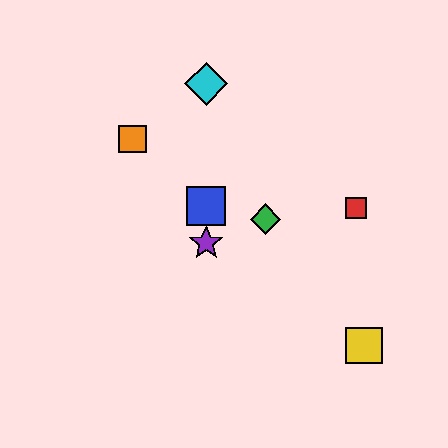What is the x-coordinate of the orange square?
The orange square is at x≈132.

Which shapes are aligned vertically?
The blue square, the purple star, the cyan diamond are aligned vertically.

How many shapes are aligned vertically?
3 shapes (the blue square, the purple star, the cyan diamond) are aligned vertically.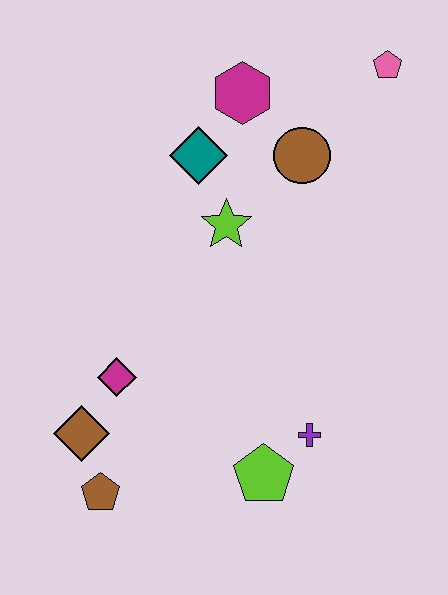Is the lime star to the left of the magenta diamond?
No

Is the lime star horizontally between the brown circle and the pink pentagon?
No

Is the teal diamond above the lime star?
Yes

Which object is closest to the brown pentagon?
The brown diamond is closest to the brown pentagon.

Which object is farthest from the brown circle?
The brown pentagon is farthest from the brown circle.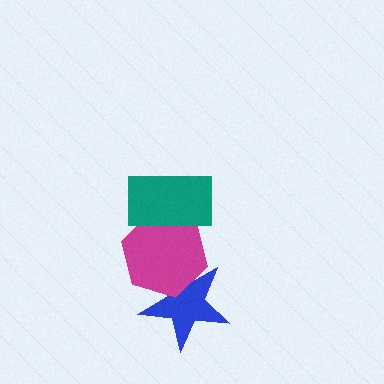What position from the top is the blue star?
The blue star is 3rd from the top.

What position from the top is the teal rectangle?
The teal rectangle is 1st from the top.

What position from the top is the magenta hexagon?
The magenta hexagon is 2nd from the top.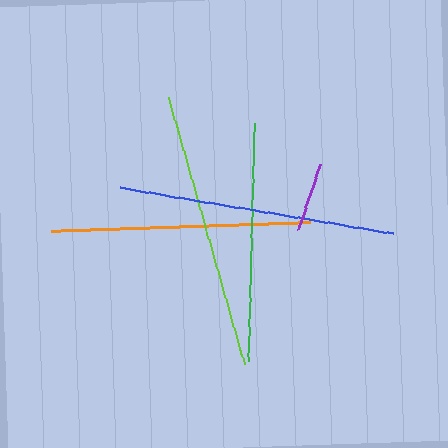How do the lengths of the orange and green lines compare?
The orange and green lines are approximately the same length.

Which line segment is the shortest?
The purple line is the shortest at approximately 70 pixels.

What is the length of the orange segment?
The orange segment is approximately 259 pixels long.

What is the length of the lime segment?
The lime segment is approximately 278 pixels long.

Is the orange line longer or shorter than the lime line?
The lime line is longer than the orange line.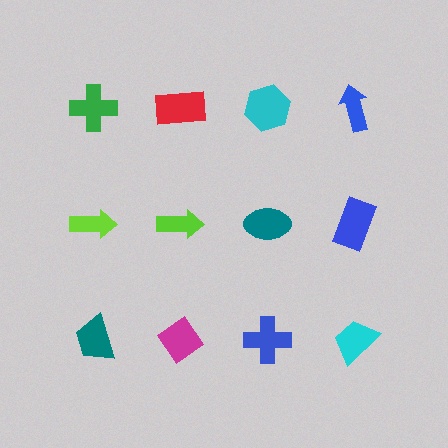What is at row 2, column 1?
A lime arrow.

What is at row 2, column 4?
A blue rectangle.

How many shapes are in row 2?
4 shapes.